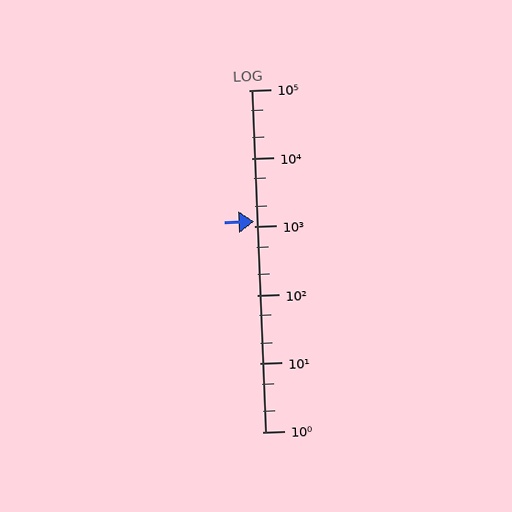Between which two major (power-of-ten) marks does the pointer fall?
The pointer is between 1000 and 10000.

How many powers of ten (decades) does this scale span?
The scale spans 5 decades, from 1 to 100000.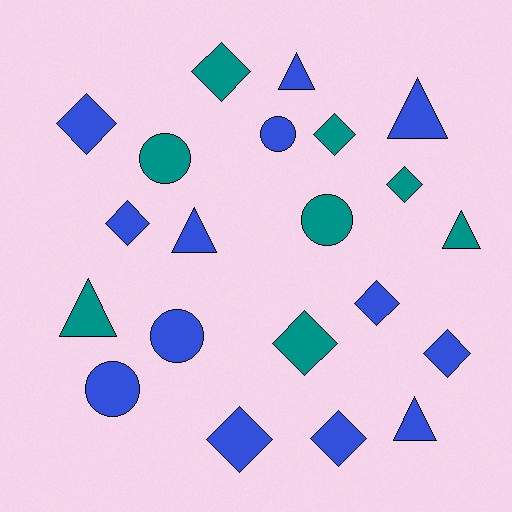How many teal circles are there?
There are 2 teal circles.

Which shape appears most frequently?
Diamond, with 10 objects.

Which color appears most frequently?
Blue, with 13 objects.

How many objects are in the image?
There are 21 objects.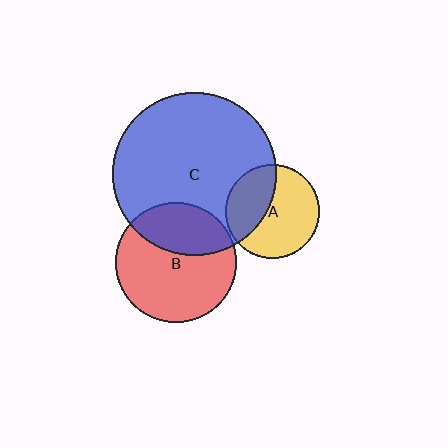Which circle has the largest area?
Circle C (blue).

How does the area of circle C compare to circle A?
Approximately 3.0 times.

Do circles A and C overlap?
Yes.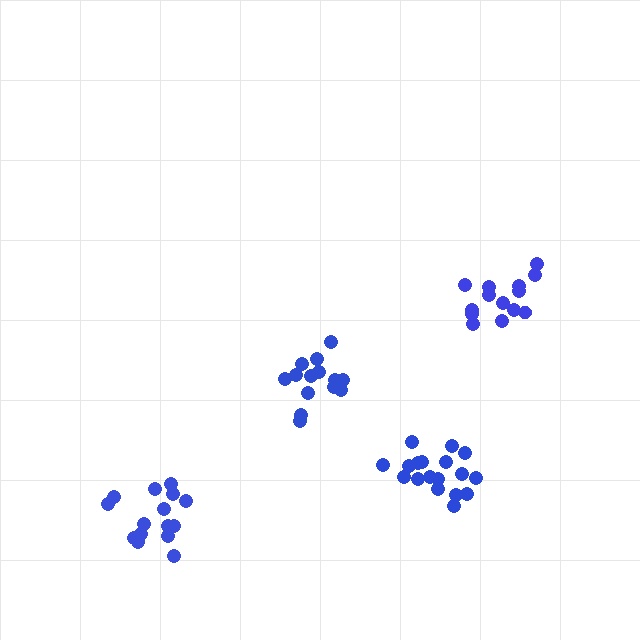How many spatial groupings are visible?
There are 4 spatial groupings.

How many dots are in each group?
Group 1: 14 dots, Group 2: 14 dots, Group 3: 18 dots, Group 4: 15 dots (61 total).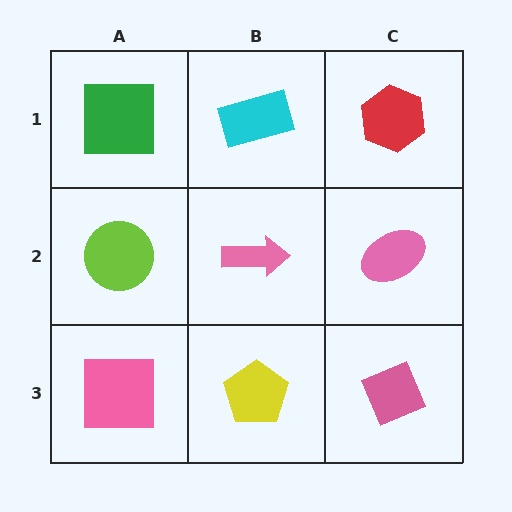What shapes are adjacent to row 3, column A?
A lime circle (row 2, column A), a yellow pentagon (row 3, column B).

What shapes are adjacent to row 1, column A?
A lime circle (row 2, column A), a cyan rectangle (row 1, column B).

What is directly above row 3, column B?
A pink arrow.